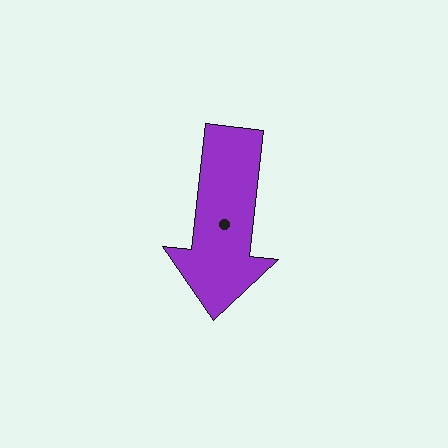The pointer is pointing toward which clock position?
Roughly 6 o'clock.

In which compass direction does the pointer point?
South.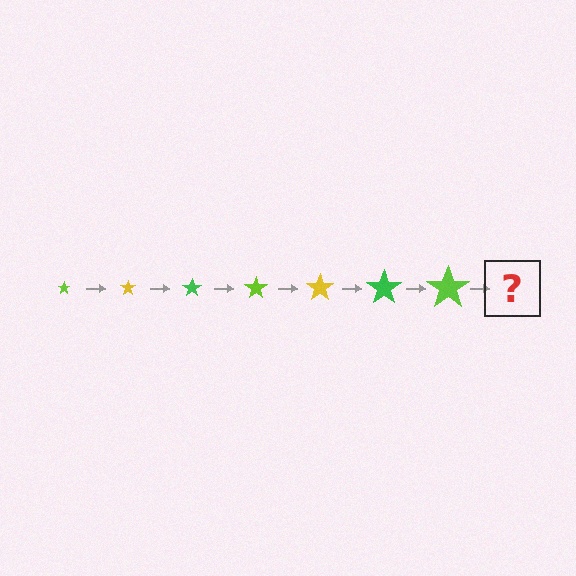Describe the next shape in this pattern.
It should be a yellow star, larger than the previous one.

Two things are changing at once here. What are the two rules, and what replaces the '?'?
The two rules are that the star grows larger each step and the color cycles through lime, yellow, and green. The '?' should be a yellow star, larger than the previous one.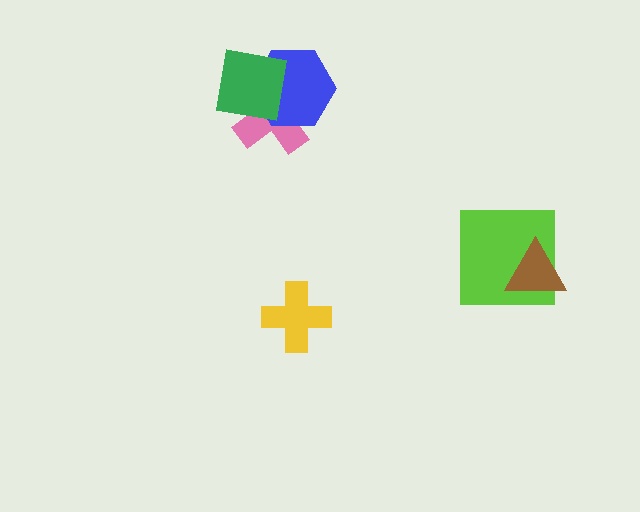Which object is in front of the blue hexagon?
The green square is in front of the blue hexagon.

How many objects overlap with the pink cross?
2 objects overlap with the pink cross.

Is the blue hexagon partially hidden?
Yes, it is partially covered by another shape.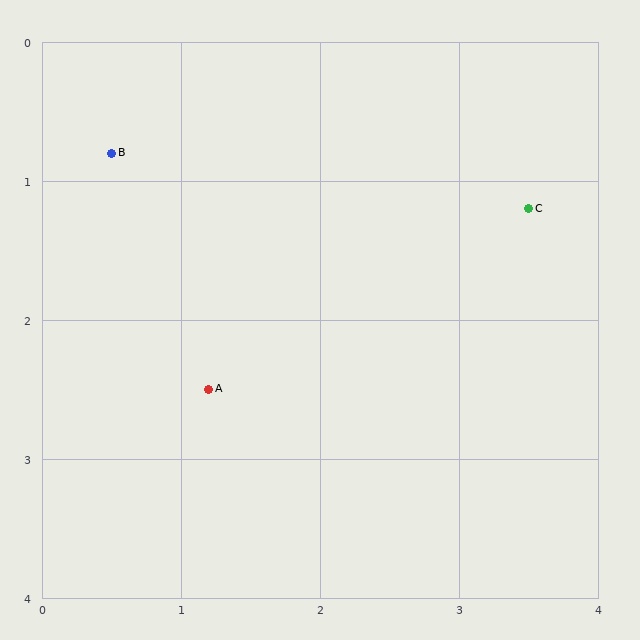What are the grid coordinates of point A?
Point A is at approximately (1.2, 2.5).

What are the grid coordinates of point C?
Point C is at approximately (3.5, 1.2).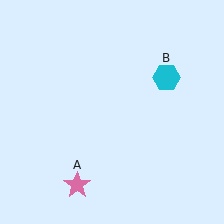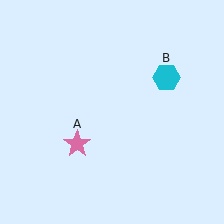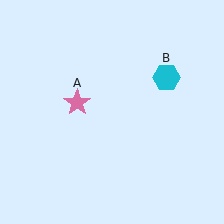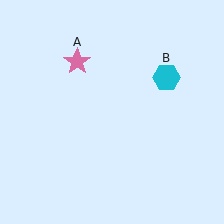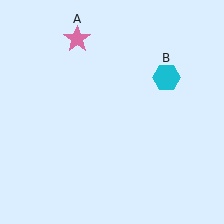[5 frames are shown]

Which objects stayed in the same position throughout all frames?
Cyan hexagon (object B) remained stationary.